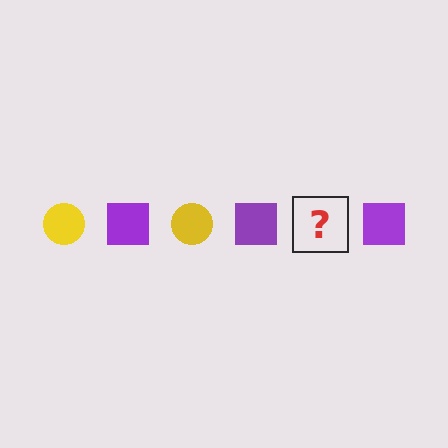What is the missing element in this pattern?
The missing element is a yellow circle.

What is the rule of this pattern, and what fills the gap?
The rule is that the pattern alternates between yellow circle and purple square. The gap should be filled with a yellow circle.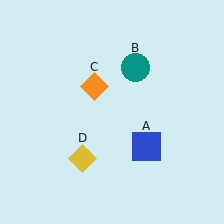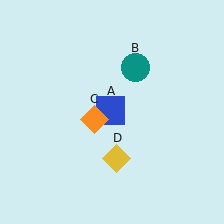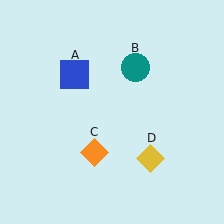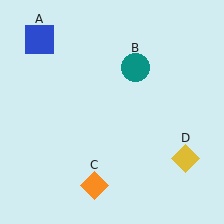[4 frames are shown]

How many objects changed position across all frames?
3 objects changed position: blue square (object A), orange diamond (object C), yellow diamond (object D).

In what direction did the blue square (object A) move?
The blue square (object A) moved up and to the left.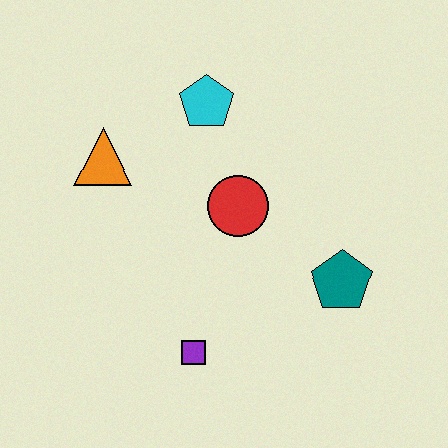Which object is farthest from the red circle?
The purple square is farthest from the red circle.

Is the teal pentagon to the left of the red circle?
No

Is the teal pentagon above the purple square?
Yes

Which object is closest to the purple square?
The red circle is closest to the purple square.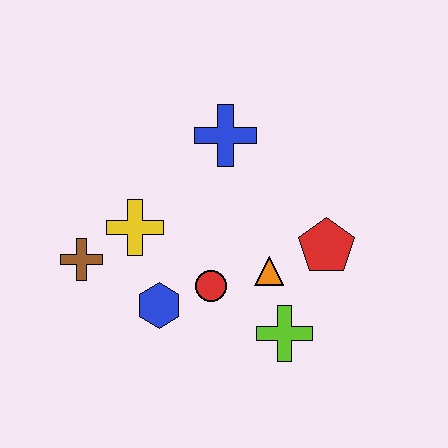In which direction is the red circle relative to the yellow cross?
The red circle is to the right of the yellow cross.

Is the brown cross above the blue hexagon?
Yes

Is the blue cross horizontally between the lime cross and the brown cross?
Yes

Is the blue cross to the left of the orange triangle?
Yes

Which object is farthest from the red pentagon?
The brown cross is farthest from the red pentagon.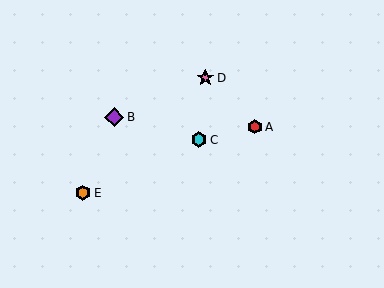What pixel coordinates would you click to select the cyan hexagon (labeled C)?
Click at (199, 140) to select the cyan hexagon C.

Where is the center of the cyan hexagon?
The center of the cyan hexagon is at (199, 140).